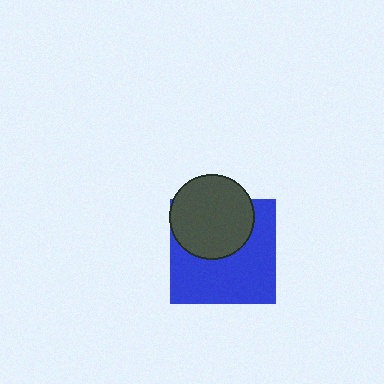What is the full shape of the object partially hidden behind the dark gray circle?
The partially hidden object is a blue square.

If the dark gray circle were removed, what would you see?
You would see the complete blue square.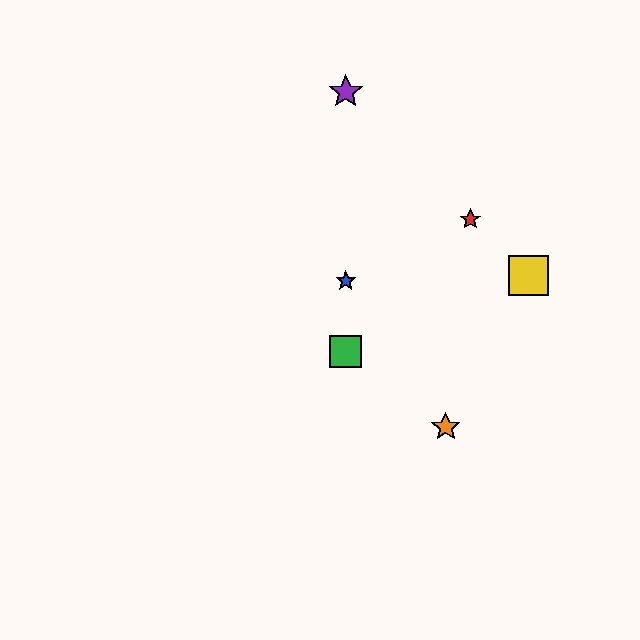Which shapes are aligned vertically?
The blue star, the green square, the purple star are aligned vertically.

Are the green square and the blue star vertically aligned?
Yes, both are at x≈346.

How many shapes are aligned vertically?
3 shapes (the blue star, the green square, the purple star) are aligned vertically.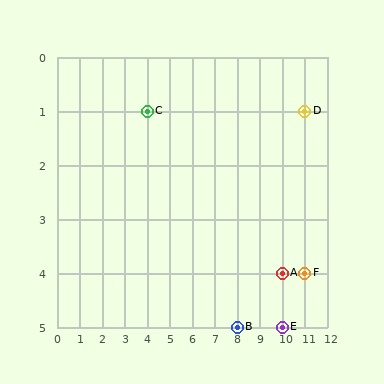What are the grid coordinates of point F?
Point F is at grid coordinates (11, 4).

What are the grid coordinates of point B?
Point B is at grid coordinates (8, 5).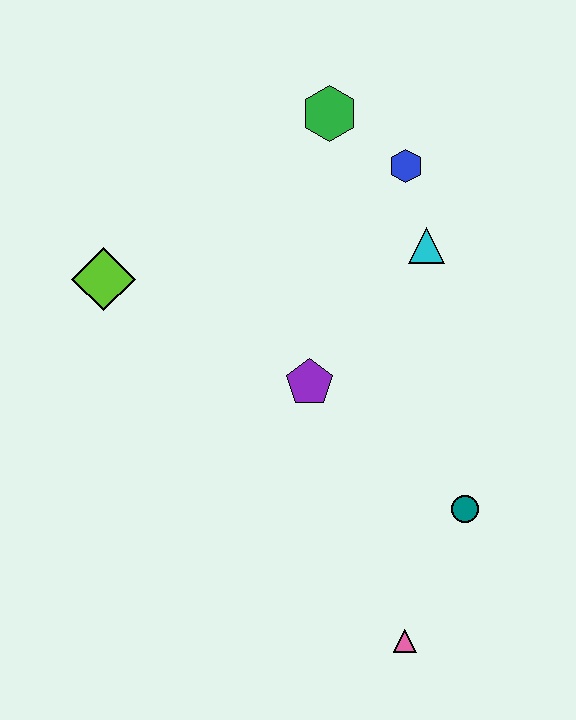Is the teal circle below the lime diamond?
Yes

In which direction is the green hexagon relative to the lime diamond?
The green hexagon is to the right of the lime diamond.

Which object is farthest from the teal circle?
The lime diamond is farthest from the teal circle.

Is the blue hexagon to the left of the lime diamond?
No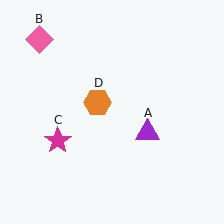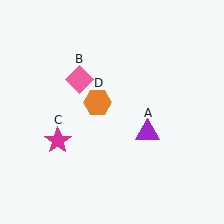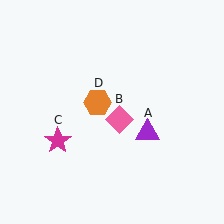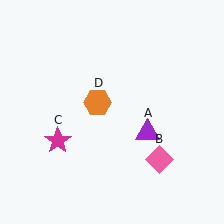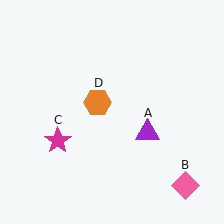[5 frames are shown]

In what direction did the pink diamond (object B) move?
The pink diamond (object B) moved down and to the right.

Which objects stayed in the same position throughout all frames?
Purple triangle (object A) and magenta star (object C) and orange hexagon (object D) remained stationary.